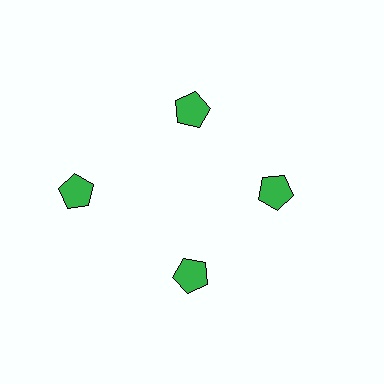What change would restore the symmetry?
The symmetry would be restored by moving it inward, back onto the ring so that all 4 pentagons sit at equal angles and equal distance from the center.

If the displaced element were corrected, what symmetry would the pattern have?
It would have 4-fold rotational symmetry — the pattern would map onto itself every 90 degrees.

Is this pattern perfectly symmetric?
No. The 4 green pentagons are arranged in a ring, but one element near the 9 o'clock position is pushed outward from the center, breaking the 4-fold rotational symmetry.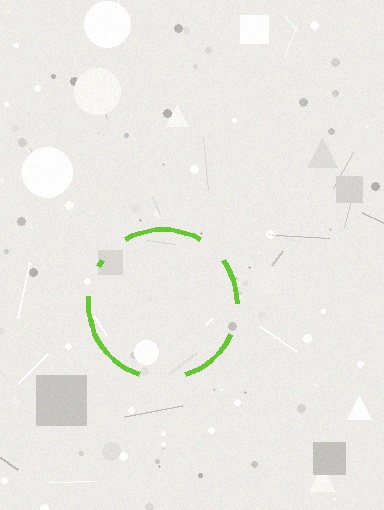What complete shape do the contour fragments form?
The contour fragments form a circle.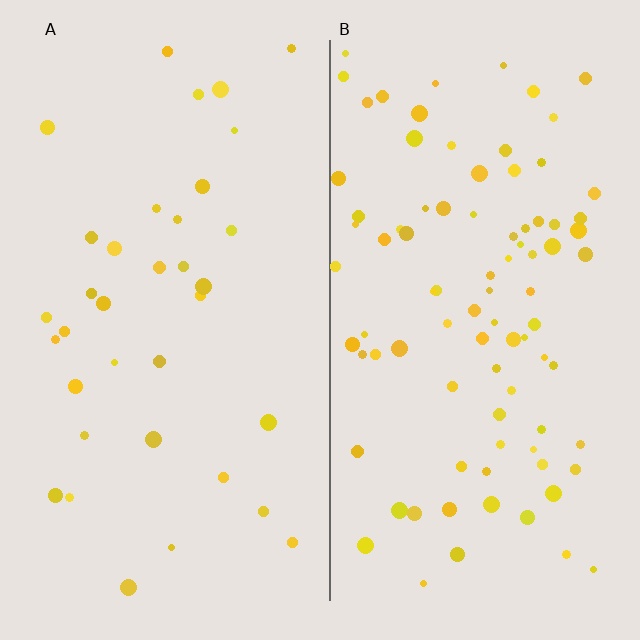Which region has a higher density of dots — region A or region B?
B (the right).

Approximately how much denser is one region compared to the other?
Approximately 2.6× — region B over region A.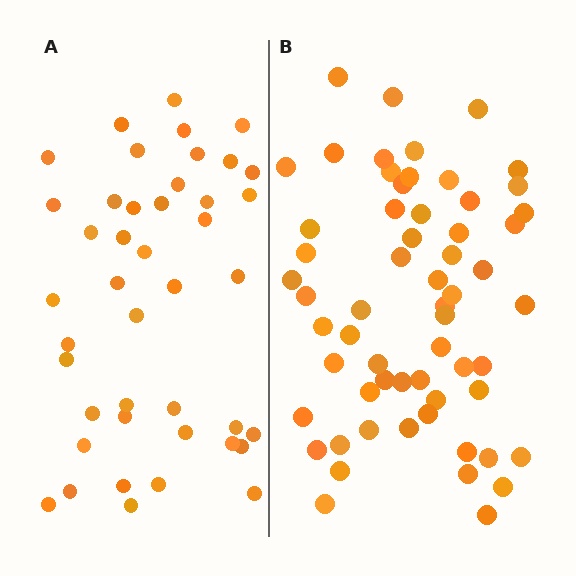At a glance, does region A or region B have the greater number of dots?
Region B (the right region) has more dots.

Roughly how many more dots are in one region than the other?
Region B has approximately 15 more dots than region A.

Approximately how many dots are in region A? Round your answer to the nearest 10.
About 40 dots. (The exact count is 43, which rounds to 40.)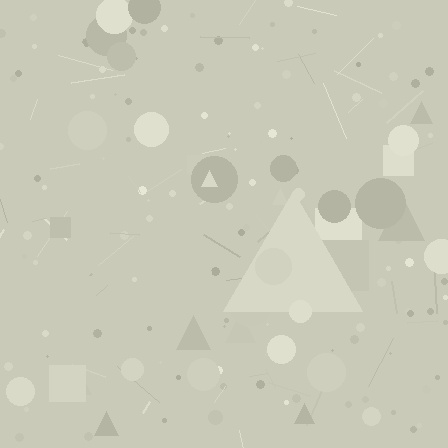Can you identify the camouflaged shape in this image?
The camouflaged shape is a triangle.